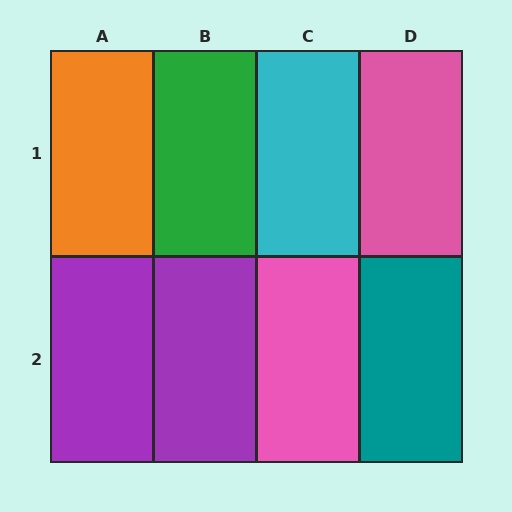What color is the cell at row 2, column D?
Teal.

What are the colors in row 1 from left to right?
Orange, green, cyan, pink.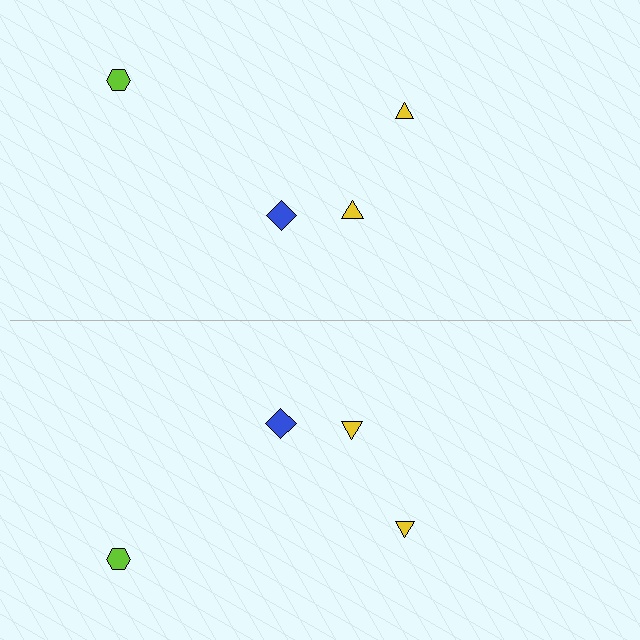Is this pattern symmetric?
Yes, this pattern has bilateral (reflection) symmetry.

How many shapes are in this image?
There are 8 shapes in this image.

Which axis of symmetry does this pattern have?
The pattern has a horizontal axis of symmetry running through the center of the image.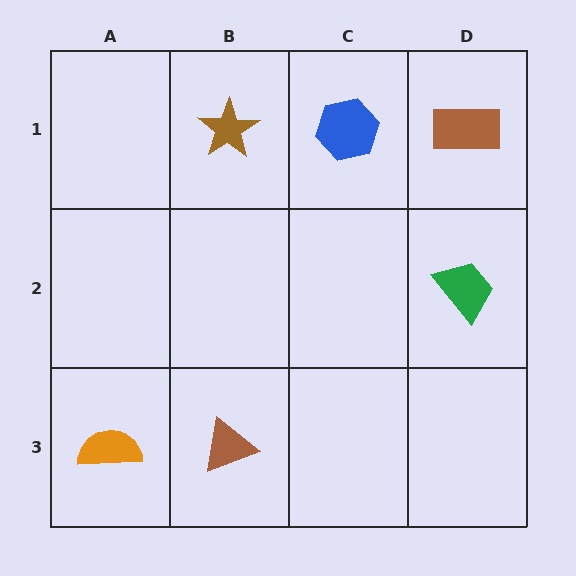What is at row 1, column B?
A brown star.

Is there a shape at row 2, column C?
No, that cell is empty.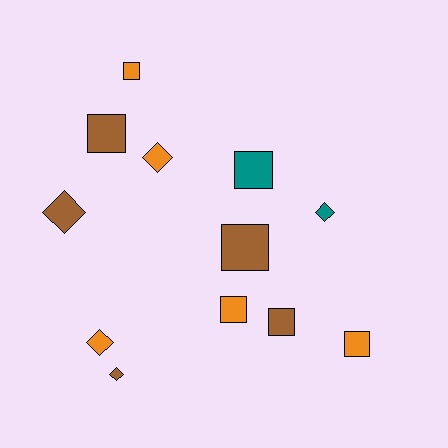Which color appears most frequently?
Orange, with 5 objects.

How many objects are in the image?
There are 12 objects.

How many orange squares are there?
There are 3 orange squares.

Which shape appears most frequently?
Square, with 7 objects.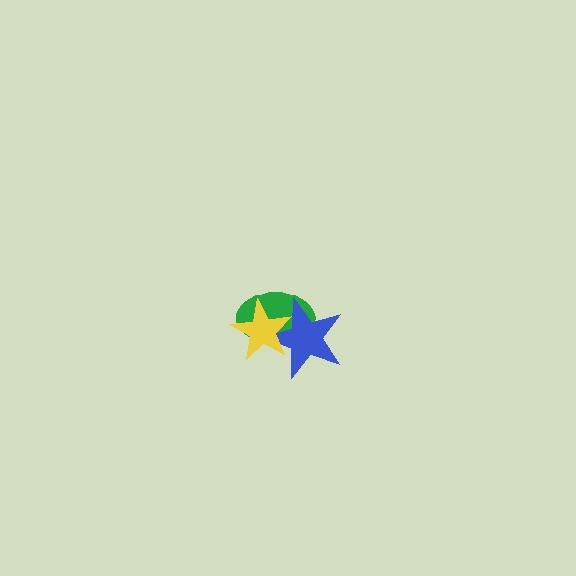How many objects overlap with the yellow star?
2 objects overlap with the yellow star.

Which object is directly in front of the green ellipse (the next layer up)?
The blue star is directly in front of the green ellipse.